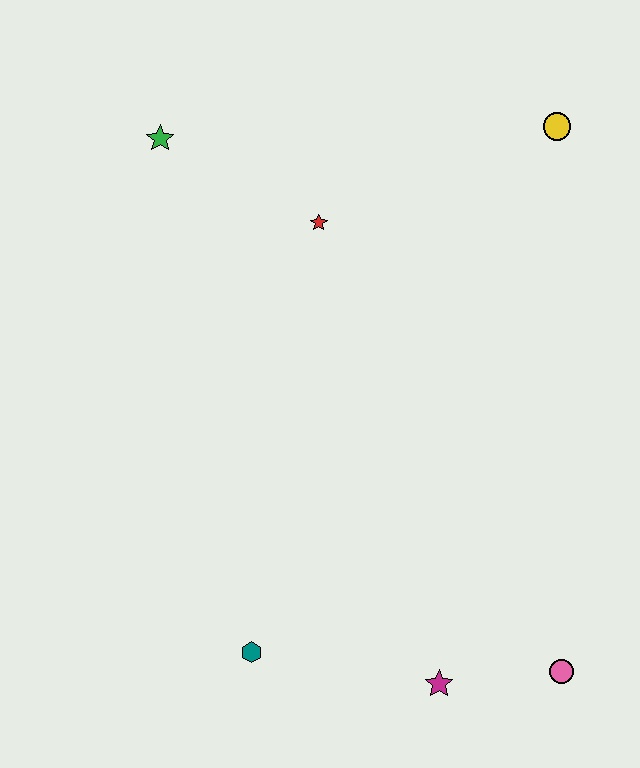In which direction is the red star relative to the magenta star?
The red star is above the magenta star.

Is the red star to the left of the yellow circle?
Yes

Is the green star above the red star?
Yes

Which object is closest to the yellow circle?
The red star is closest to the yellow circle.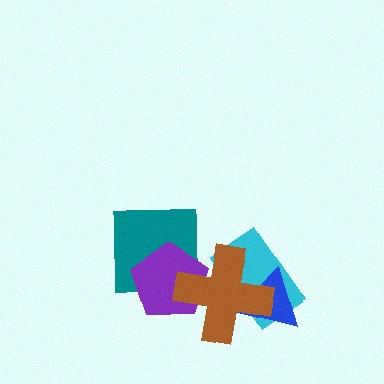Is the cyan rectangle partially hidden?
Yes, it is partially covered by another shape.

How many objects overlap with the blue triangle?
2 objects overlap with the blue triangle.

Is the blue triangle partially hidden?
Yes, it is partially covered by another shape.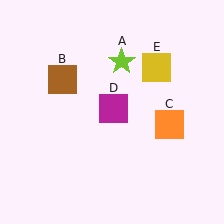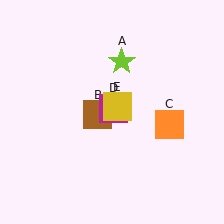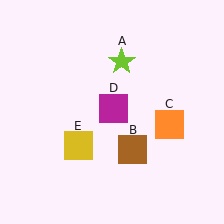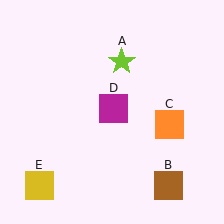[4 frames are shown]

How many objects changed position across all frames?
2 objects changed position: brown square (object B), yellow square (object E).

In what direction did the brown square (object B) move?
The brown square (object B) moved down and to the right.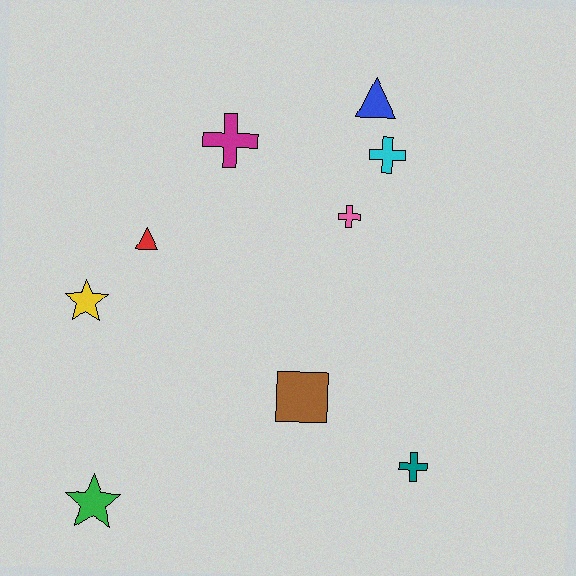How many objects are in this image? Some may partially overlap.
There are 9 objects.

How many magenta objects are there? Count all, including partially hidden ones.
There is 1 magenta object.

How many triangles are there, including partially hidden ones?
There are 2 triangles.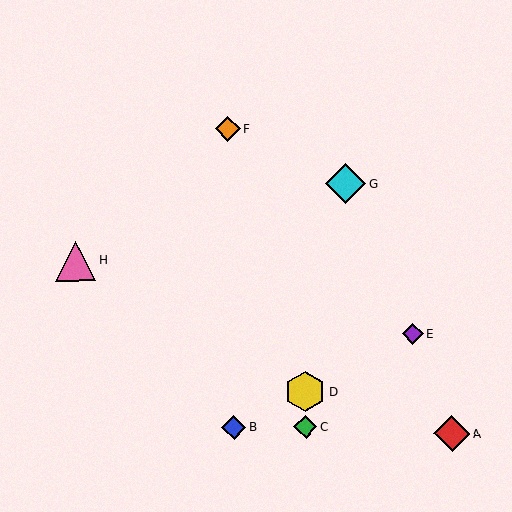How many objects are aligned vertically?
2 objects (C, D) are aligned vertically.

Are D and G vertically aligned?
No, D is at x≈306 and G is at x≈345.